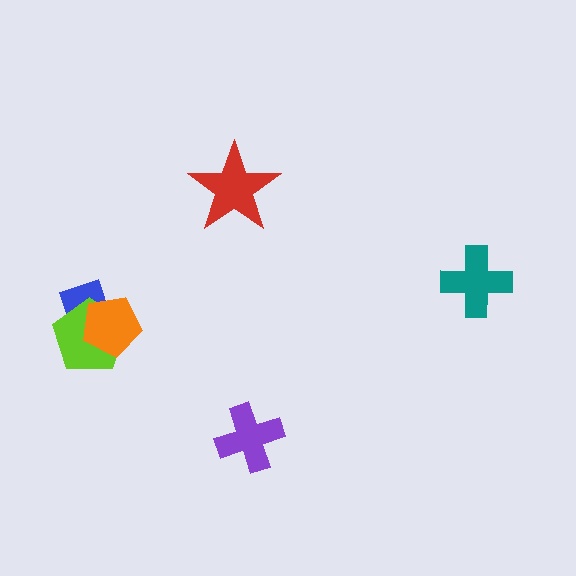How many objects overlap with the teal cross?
0 objects overlap with the teal cross.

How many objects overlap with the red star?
0 objects overlap with the red star.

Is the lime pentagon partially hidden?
Yes, it is partially covered by another shape.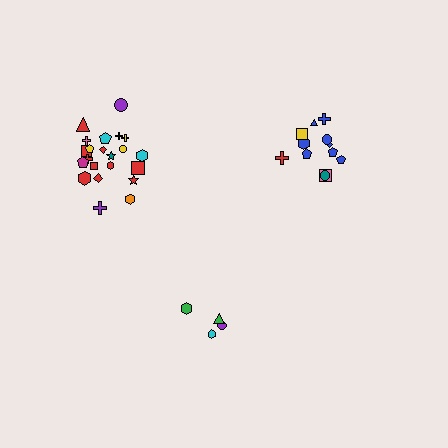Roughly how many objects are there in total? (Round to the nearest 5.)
Roughly 40 objects in total.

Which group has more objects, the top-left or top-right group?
The top-left group.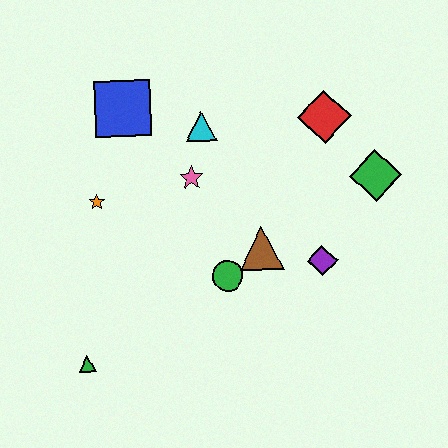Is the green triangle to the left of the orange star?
Yes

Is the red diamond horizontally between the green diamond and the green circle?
Yes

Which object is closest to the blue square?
The cyan triangle is closest to the blue square.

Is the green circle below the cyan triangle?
Yes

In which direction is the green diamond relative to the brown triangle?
The green diamond is to the right of the brown triangle.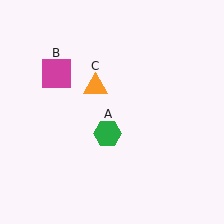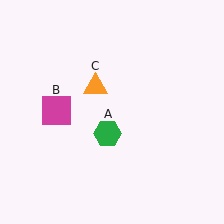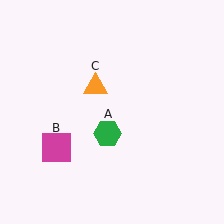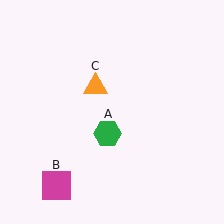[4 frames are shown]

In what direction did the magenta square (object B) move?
The magenta square (object B) moved down.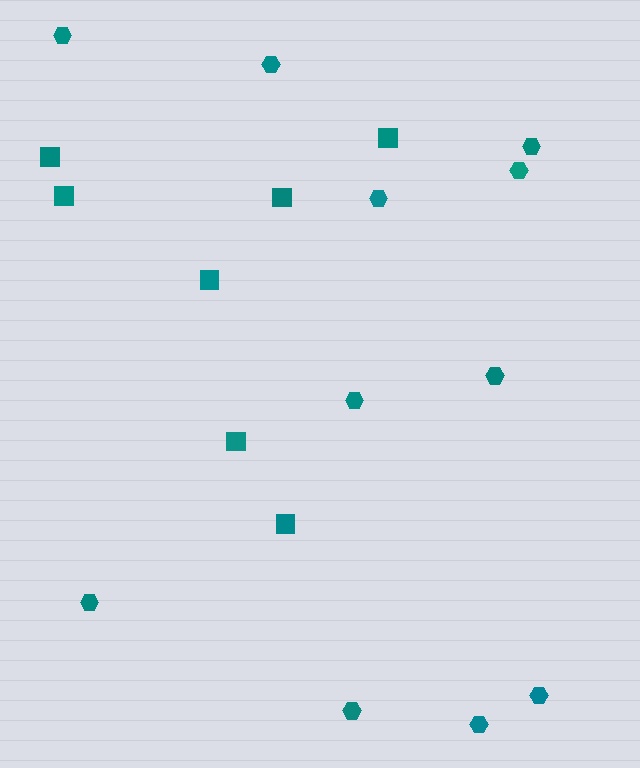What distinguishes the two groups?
There are 2 groups: one group of hexagons (11) and one group of squares (7).